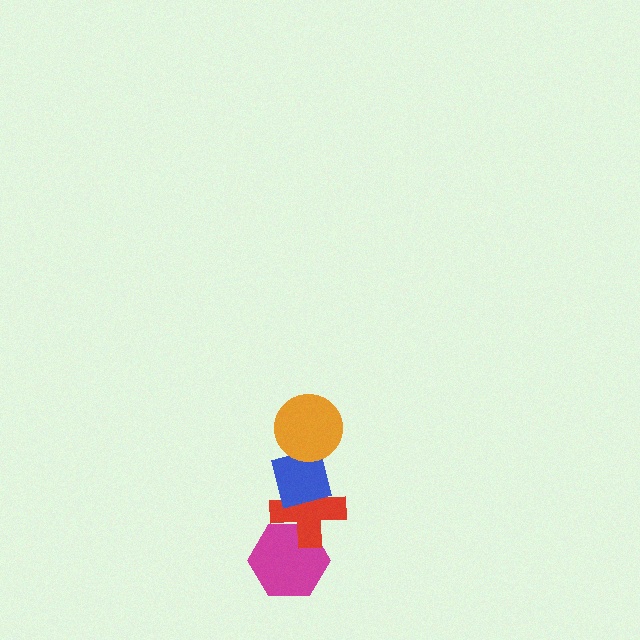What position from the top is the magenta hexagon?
The magenta hexagon is 4th from the top.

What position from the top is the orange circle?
The orange circle is 1st from the top.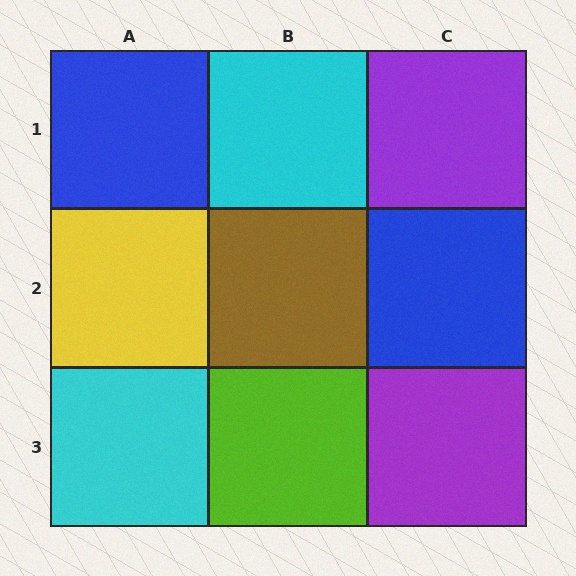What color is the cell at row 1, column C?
Purple.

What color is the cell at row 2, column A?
Yellow.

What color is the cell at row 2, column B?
Brown.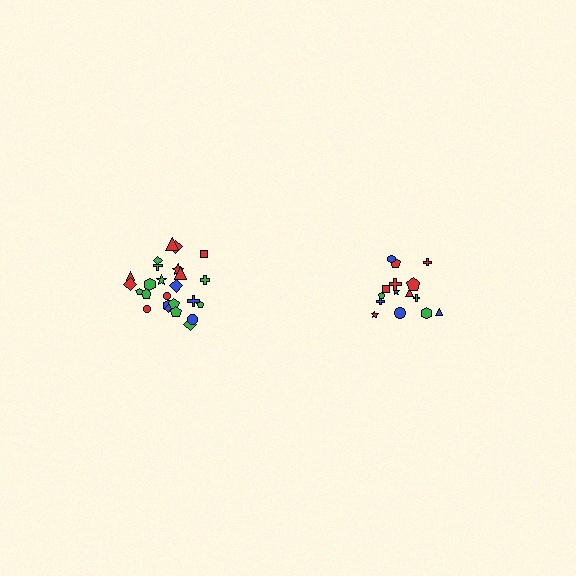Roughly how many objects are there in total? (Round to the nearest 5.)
Roughly 40 objects in total.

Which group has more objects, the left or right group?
The left group.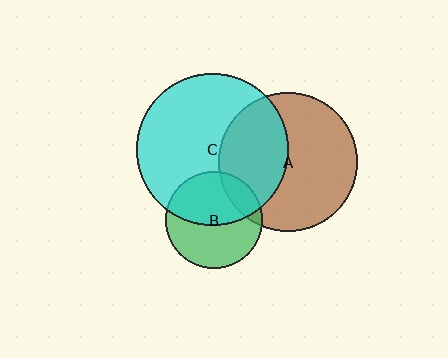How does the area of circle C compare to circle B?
Approximately 2.4 times.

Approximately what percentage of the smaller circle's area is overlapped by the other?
Approximately 40%.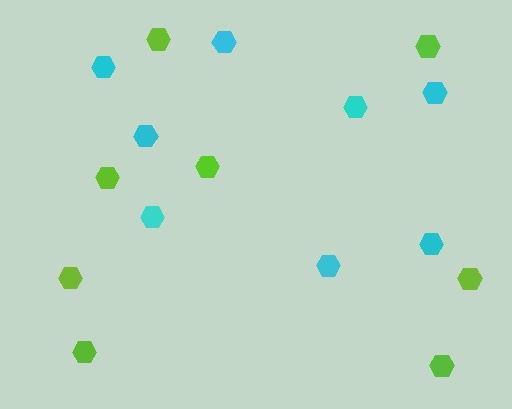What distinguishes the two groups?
There are 2 groups: one group of lime hexagons (8) and one group of cyan hexagons (8).